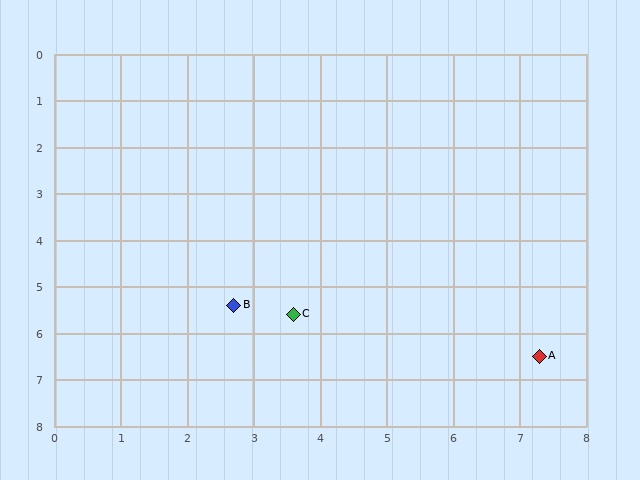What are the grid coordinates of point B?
Point B is at approximately (2.7, 5.4).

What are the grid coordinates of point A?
Point A is at approximately (7.3, 6.5).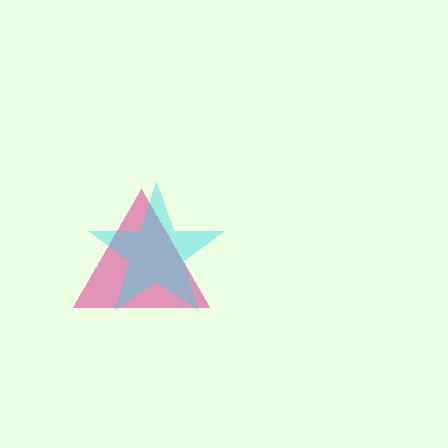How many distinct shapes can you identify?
There are 2 distinct shapes: a pink triangle, a cyan star.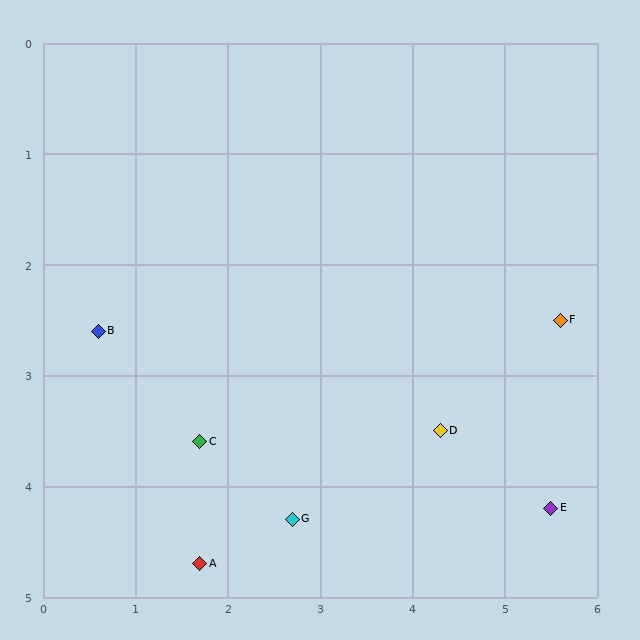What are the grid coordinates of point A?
Point A is at approximately (1.7, 4.7).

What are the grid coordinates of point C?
Point C is at approximately (1.7, 3.6).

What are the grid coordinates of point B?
Point B is at approximately (0.6, 2.6).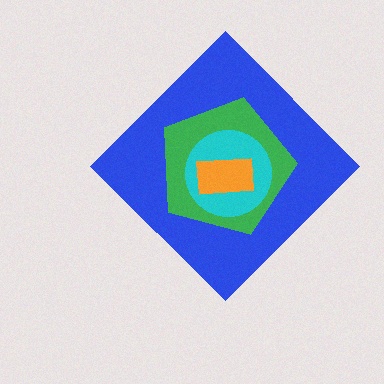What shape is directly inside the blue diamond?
The green pentagon.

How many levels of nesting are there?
4.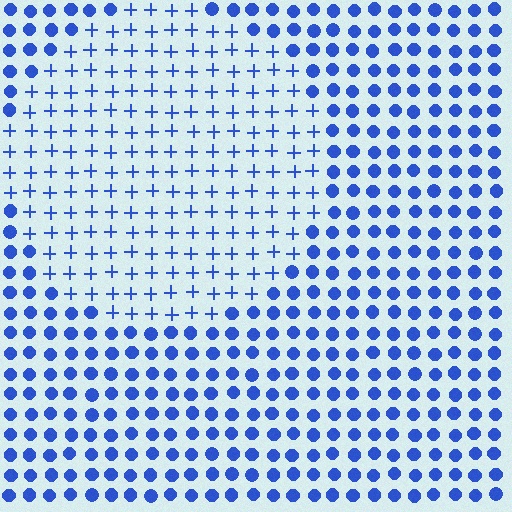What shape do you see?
I see a circle.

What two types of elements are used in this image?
The image uses plus signs inside the circle region and circles outside it.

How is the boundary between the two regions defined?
The boundary is defined by a change in element shape: plus signs inside vs. circles outside. All elements share the same color and spacing.